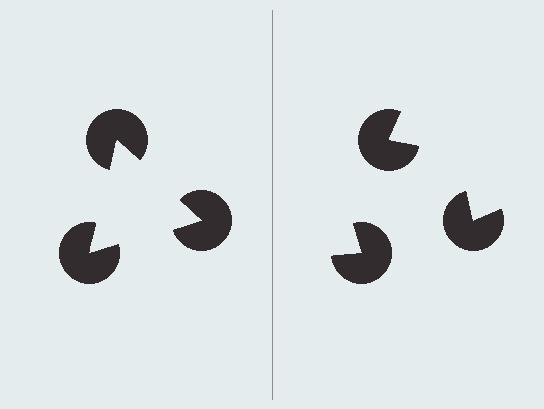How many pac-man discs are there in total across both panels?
6 — 3 on each side.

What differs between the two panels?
The pac-man discs are positioned identically on both sides; only the wedge orientations differ. On the left they align to a triangle; on the right they are misaligned.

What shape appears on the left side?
An illusory triangle.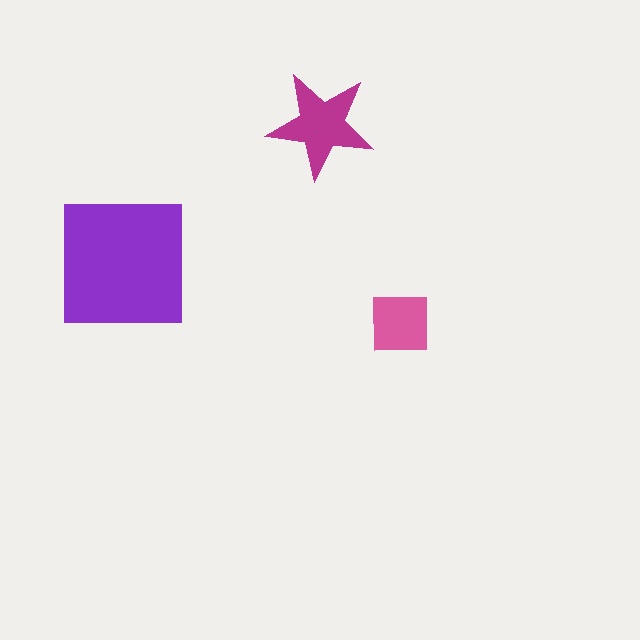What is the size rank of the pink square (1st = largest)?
3rd.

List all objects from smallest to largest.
The pink square, the magenta star, the purple square.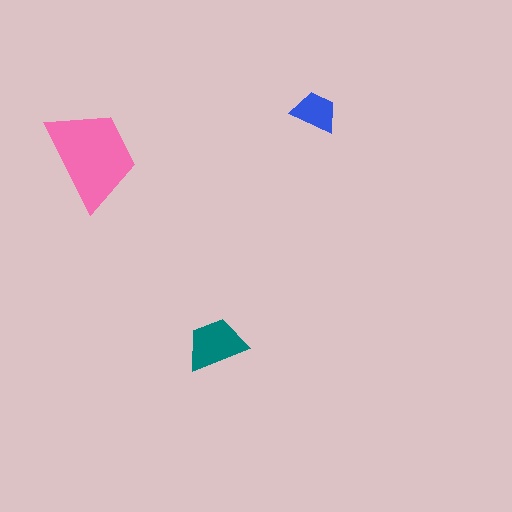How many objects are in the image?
There are 3 objects in the image.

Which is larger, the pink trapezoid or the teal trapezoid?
The pink one.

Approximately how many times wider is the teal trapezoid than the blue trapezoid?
About 1.5 times wider.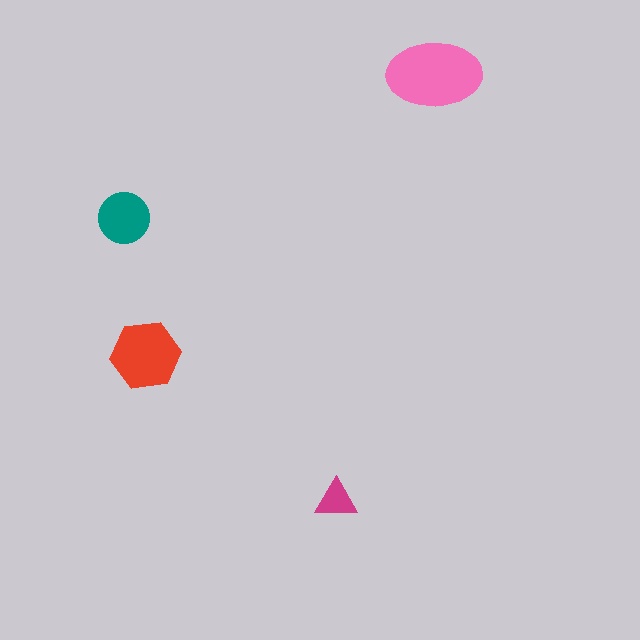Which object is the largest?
The pink ellipse.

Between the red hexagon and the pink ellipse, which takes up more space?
The pink ellipse.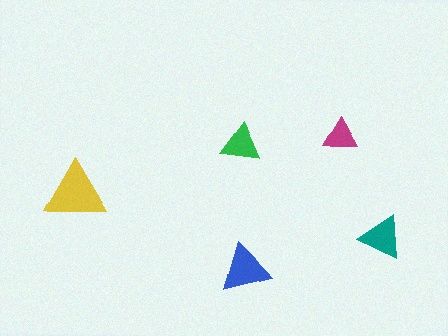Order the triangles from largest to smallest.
the yellow one, the blue one, the teal one, the green one, the magenta one.